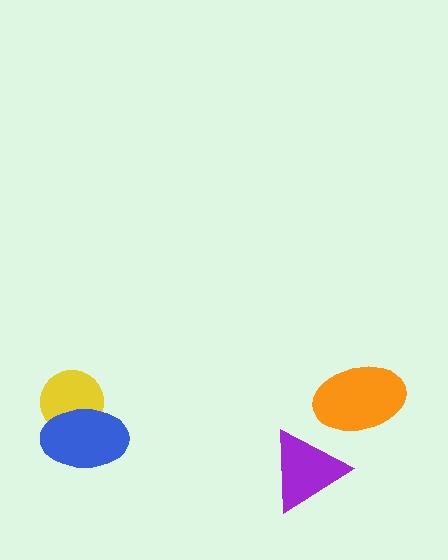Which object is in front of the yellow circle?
The blue ellipse is in front of the yellow circle.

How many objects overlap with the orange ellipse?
0 objects overlap with the orange ellipse.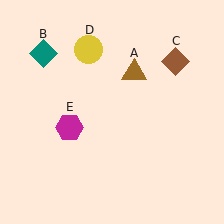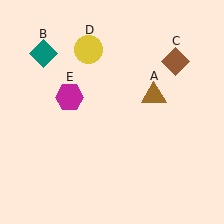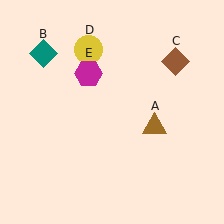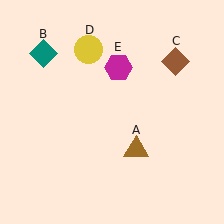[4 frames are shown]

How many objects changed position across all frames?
2 objects changed position: brown triangle (object A), magenta hexagon (object E).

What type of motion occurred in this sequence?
The brown triangle (object A), magenta hexagon (object E) rotated clockwise around the center of the scene.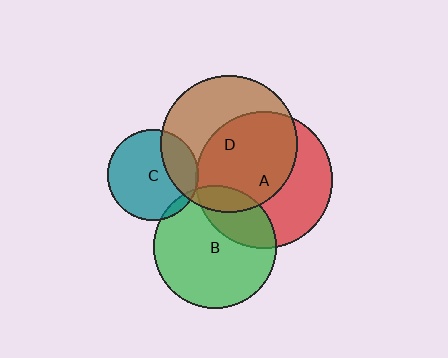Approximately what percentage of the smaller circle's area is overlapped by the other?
Approximately 25%.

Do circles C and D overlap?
Yes.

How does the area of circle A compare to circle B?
Approximately 1.2 times.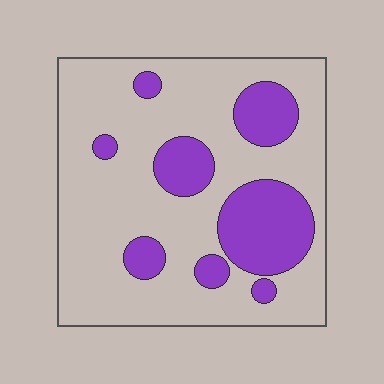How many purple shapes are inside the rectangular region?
8.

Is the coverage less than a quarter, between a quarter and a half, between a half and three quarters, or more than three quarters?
Less than a quarter.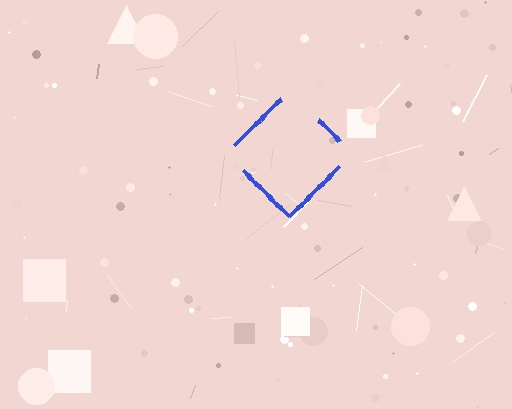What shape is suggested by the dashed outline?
The dashed outline suggests a diamond.